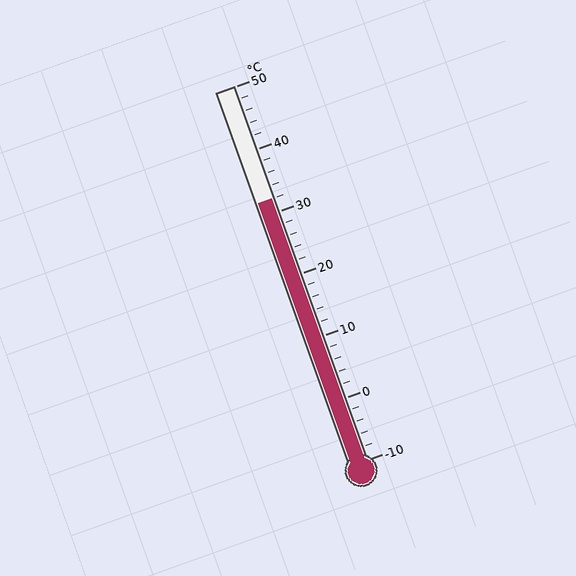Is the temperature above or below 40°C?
The temperature is below 40°C.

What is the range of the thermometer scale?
The thermometer scale ranges from -10°C to 50°C.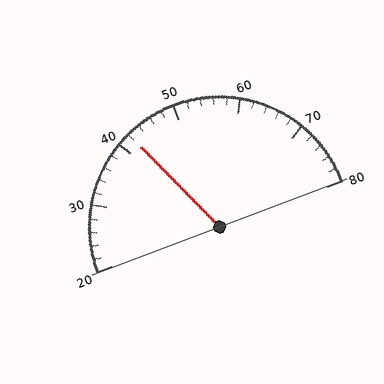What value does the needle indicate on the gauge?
The needle indicates approximately 42.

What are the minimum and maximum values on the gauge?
The gauge ranges from 20 to 80.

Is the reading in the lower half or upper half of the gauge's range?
The reading is in the lower half of the range (20 to 80).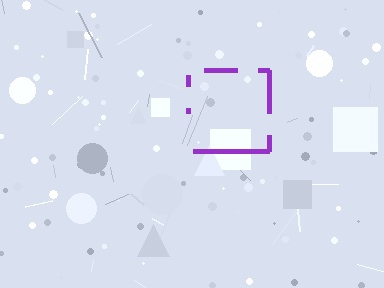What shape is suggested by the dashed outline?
The dashed outline suggests a square.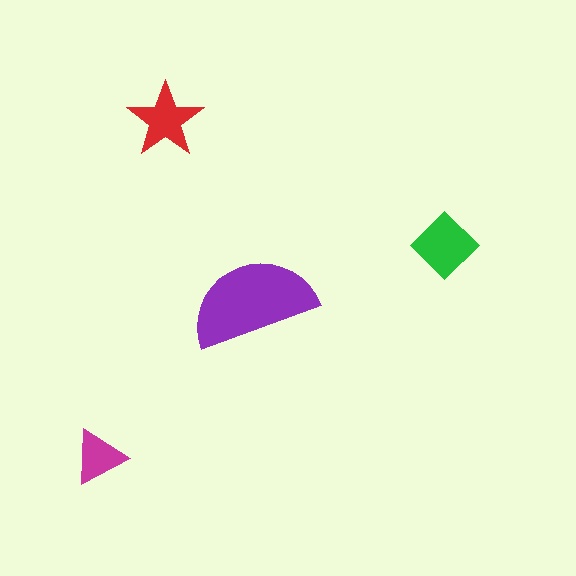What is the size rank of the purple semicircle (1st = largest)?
1st.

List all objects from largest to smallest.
The purple semicircle, the green diamond, the red star, the magenta triangle.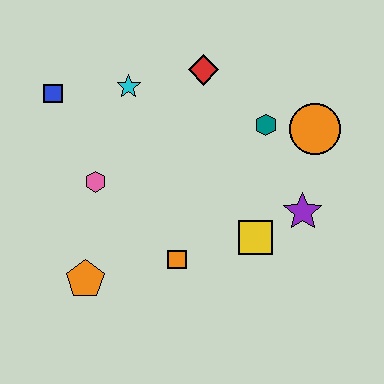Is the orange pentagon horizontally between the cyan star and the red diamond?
No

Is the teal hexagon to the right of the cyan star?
Yes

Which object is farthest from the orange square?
The blue square is farthest from the orange square.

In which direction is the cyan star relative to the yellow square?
The cyan star is above the yellow square.